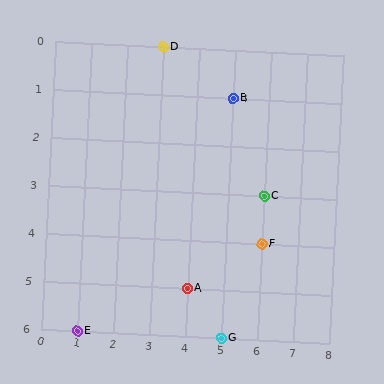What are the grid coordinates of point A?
Point A is at grid coordinates (4, 5).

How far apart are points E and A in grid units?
Points E and A are 3 columns and 1 row apart (about 3.2 grid units diagonally).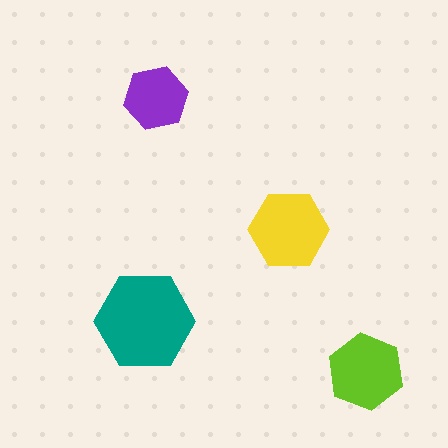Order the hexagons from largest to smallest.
the teal one, the yellow one, the lime one, the purple one.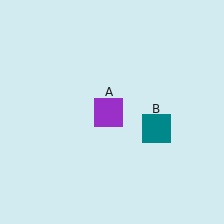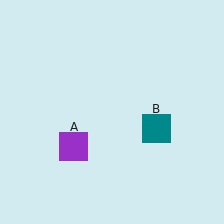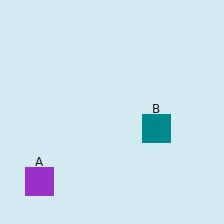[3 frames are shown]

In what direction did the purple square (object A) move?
The purple square (object A) moved down and to the left.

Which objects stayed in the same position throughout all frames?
Teal square (object B) remained stationary.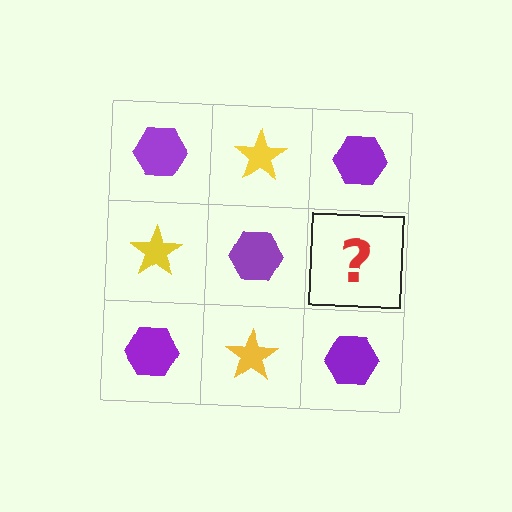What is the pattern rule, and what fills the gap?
The rule is that it alternates purple hexagon and yellow star in a checkerboard pattern. The gap should be filled with a yellow star.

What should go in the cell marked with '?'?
The missing cell should contain a yellow star.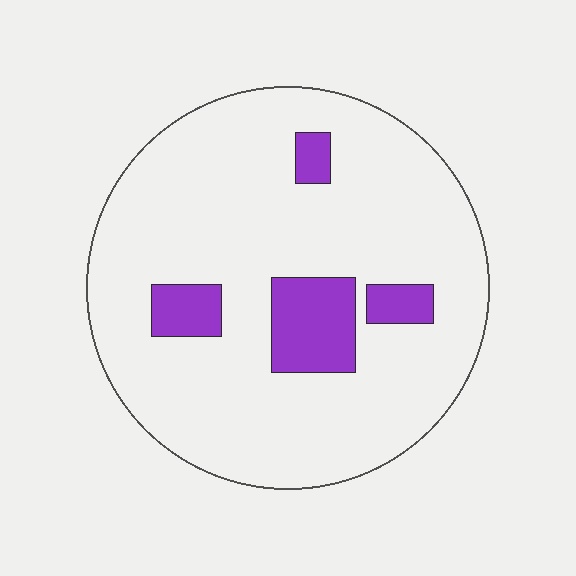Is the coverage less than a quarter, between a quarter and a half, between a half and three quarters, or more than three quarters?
Less than a quarter.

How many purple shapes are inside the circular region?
4.